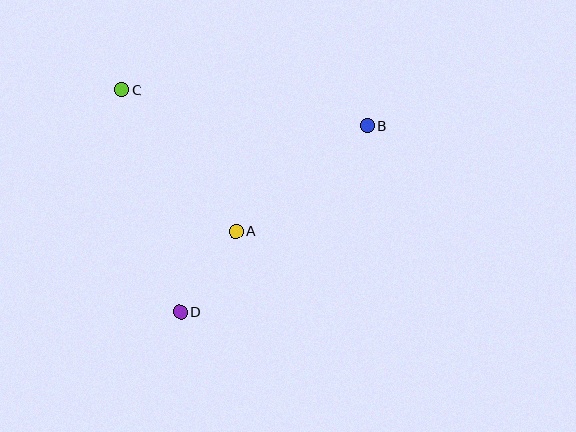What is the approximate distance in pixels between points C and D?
The distance between C and D is approximately 229 pixels.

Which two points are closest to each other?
Points A and D are closest to each other.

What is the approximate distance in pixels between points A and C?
The distance between A and C is approximately 182 pixels.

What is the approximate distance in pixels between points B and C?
The distance between B and C is approximately 249 pixels.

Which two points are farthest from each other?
Points B and D are farthest from each other.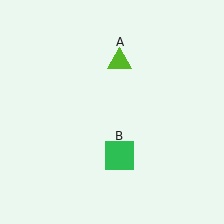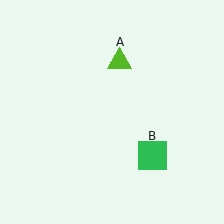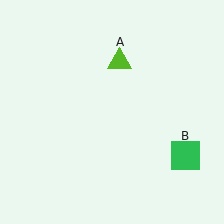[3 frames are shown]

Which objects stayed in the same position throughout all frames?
Lime triangle (object A) remained stationary.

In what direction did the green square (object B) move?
The green square (object B) moved right.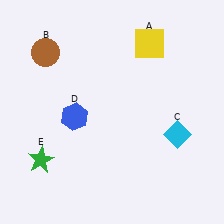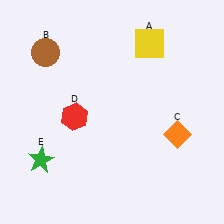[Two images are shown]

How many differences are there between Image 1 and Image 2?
There are 2 differences between the two images.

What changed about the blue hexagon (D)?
In Image 1, D is blue. In Image 2, it changed to red.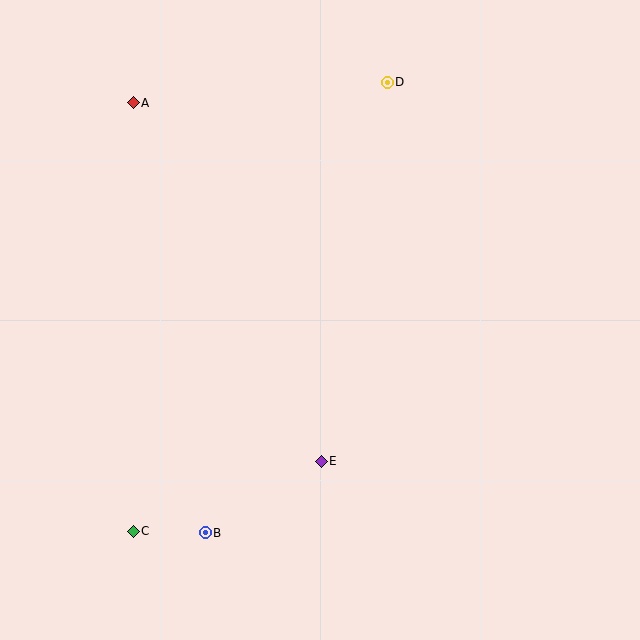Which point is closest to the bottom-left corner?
Point C is closest to the bottom-left corner.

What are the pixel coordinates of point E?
Point E is at (321, 461).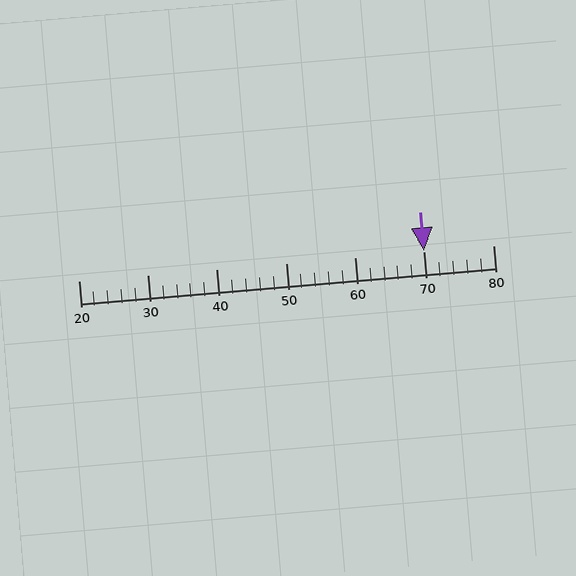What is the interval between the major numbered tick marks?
The major tick marks are spaced 10 units apart.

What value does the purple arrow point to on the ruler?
The purple arrow points to approximately 70.